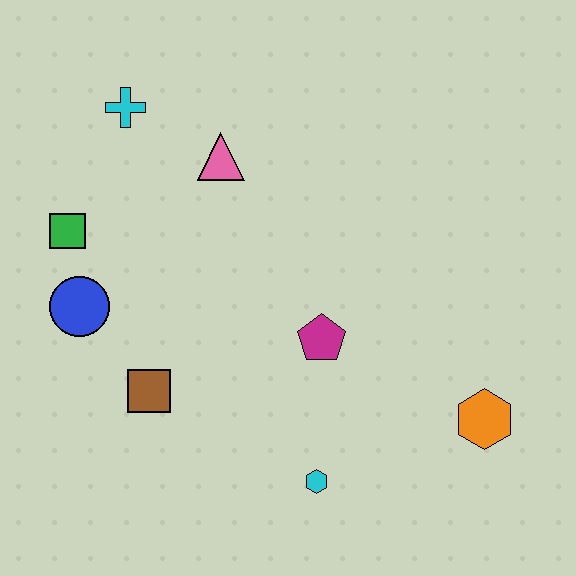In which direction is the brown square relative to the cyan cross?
The brown square is below the cyan cross.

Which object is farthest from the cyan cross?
The orange hexagon is farthest from the cyan cross.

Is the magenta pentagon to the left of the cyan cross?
No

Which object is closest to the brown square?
The blue circle is closest to the brown square.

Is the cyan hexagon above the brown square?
No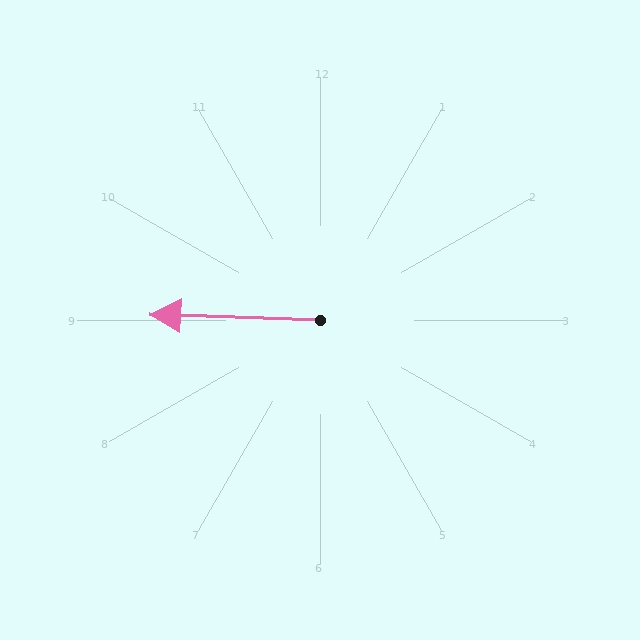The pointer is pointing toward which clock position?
Roughly 9 o'clock.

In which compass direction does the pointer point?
West.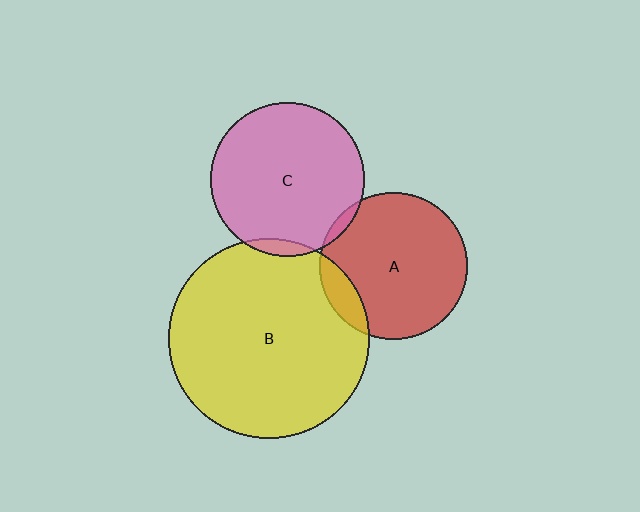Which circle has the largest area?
Circle B (yellow).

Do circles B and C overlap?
Yes.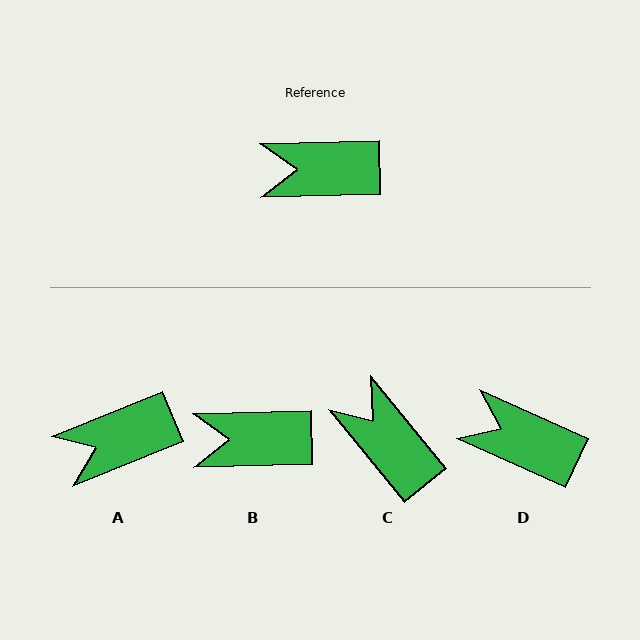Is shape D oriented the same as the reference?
No, it is off by about 26 degrees.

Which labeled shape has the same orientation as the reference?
B.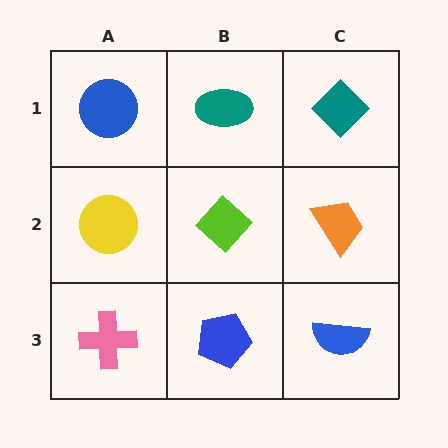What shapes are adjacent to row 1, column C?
An orange trapezoid (row 2, column C), a teal ellipse (row 1, column B).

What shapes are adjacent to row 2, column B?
A teal ellipse (row 1, column B), a blue pentagon (row 3, column B), a yellow circle (row 2, column A), an orange trapezoid (row 2, column C).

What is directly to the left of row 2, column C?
A lime diamond.